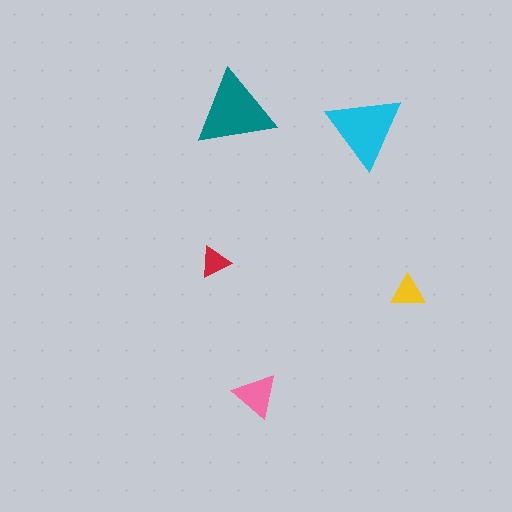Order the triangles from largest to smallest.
the teal one, the cyan one, the pink one, the yellow one, the red one.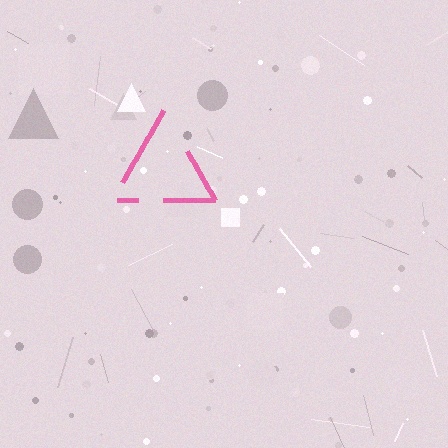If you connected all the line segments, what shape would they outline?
They would outline a triangle.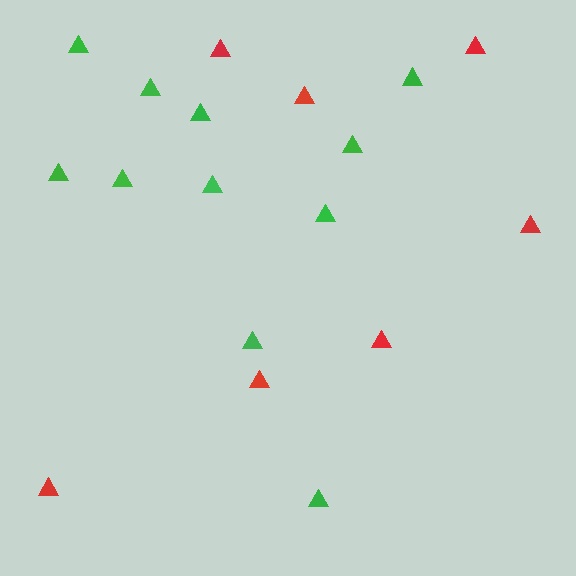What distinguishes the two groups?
There are 2 groups: one group of red triangles (7) and one group of green triangles (11).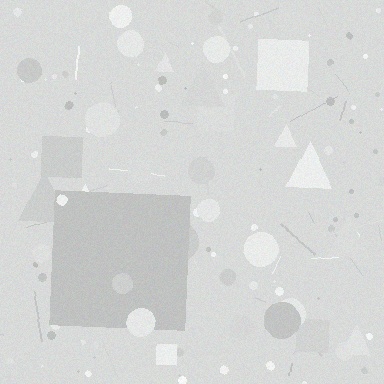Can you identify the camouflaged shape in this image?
The camouflaged shape is a square.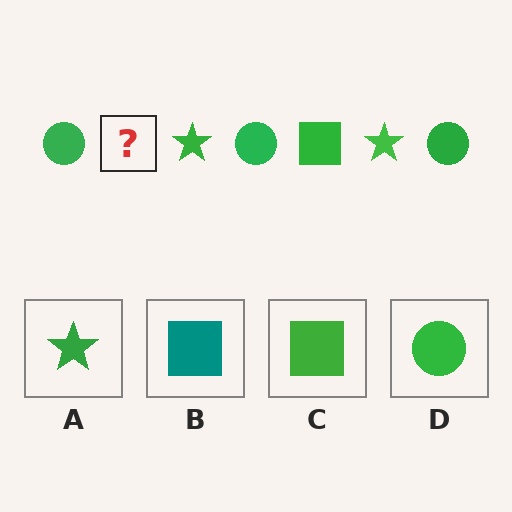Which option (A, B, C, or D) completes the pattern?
C.